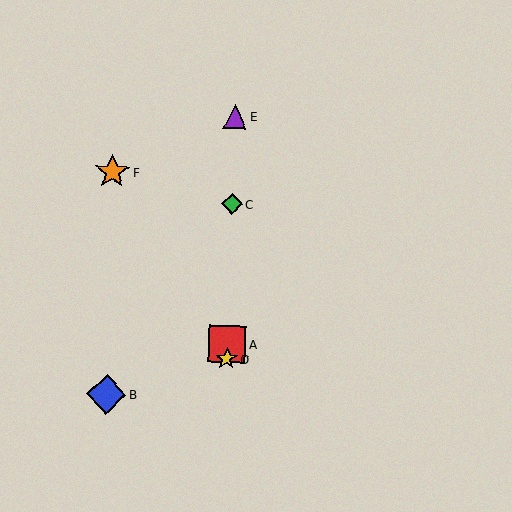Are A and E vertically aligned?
Yes, both are at x≈227.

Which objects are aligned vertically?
Objects A, C, D, E are aligned vertically.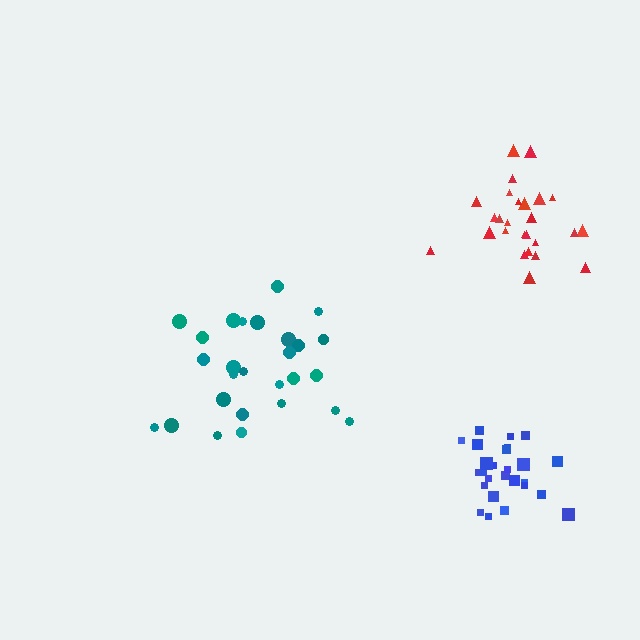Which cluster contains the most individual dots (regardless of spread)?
Teal (27).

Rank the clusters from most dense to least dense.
blue, red, teal.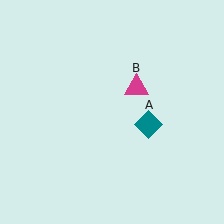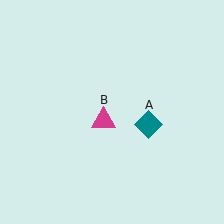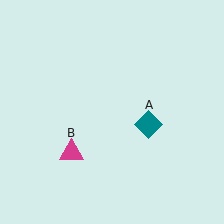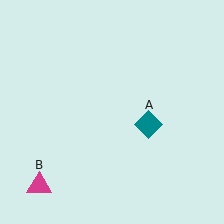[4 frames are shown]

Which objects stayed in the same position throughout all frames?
Teal diamond (object A) remained stationary.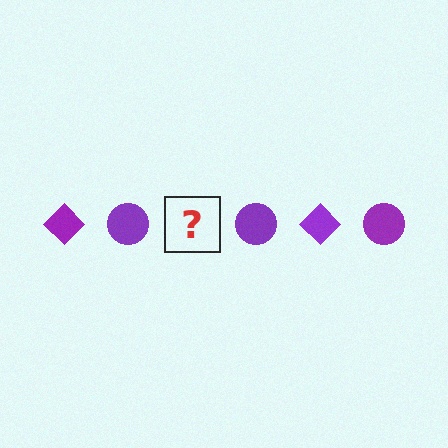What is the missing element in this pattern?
The missing element is a purple diamond.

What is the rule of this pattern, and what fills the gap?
The rule is that the pattern cycles through diamond, circle shapes in purple. The gap should be filled with a purple diamond.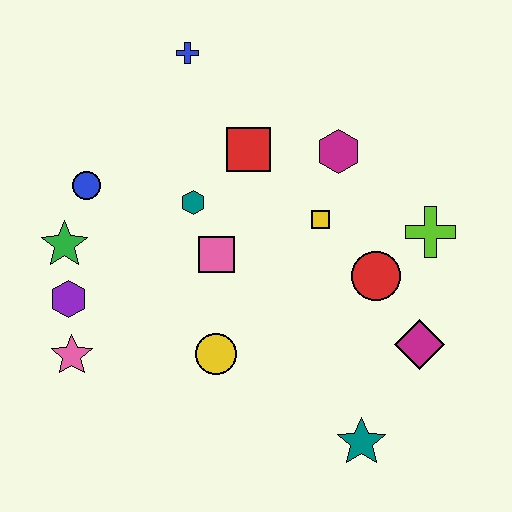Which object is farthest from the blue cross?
The teal star is farthest from the blue cross.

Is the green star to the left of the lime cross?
Yes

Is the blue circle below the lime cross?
No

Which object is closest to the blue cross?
The red square is closest to the blue cross.